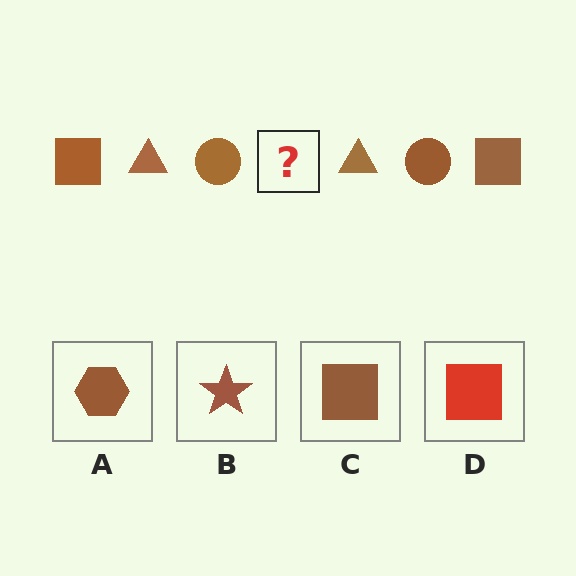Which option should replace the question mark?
Option C.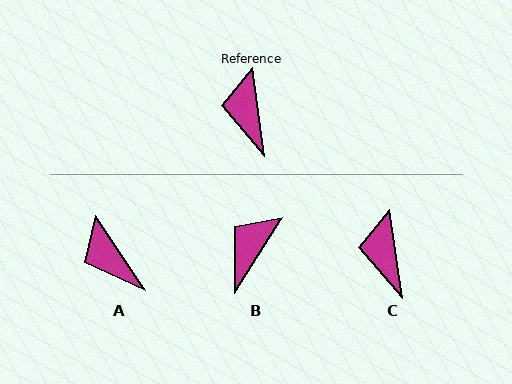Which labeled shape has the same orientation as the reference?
C.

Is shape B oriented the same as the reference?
No, it is off by about 41 degrees.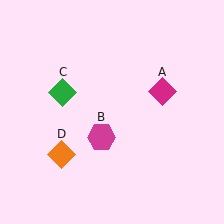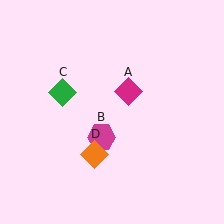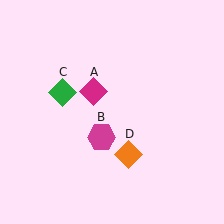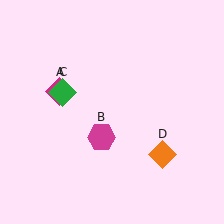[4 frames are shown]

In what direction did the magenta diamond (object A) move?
The magenta diamond (object A) moved left.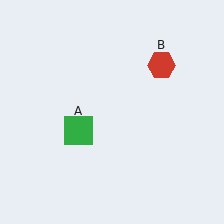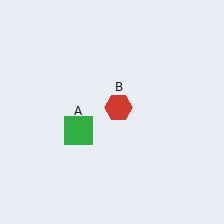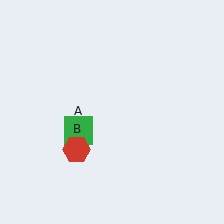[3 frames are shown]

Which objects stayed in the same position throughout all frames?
Green square (object A) remained stationary.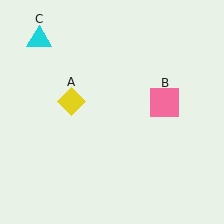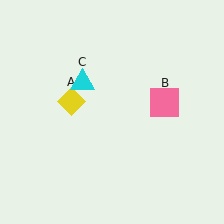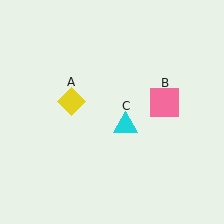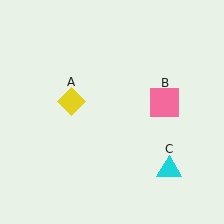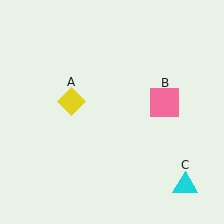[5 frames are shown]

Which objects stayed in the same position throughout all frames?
Yellow diamond (object A) and pink square (object B) remained stationary.